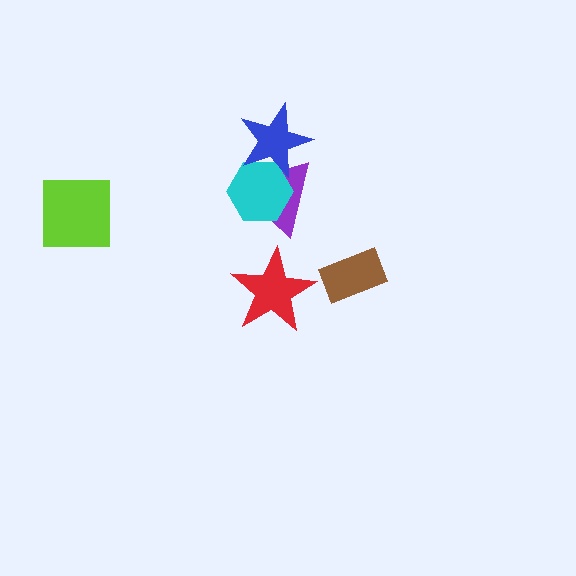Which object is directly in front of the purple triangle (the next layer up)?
The cyan hexagon is directly in front of the purple triangle.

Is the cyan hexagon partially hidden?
Yes, it is partially covered by another shape.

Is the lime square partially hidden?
No, no other shape covers it.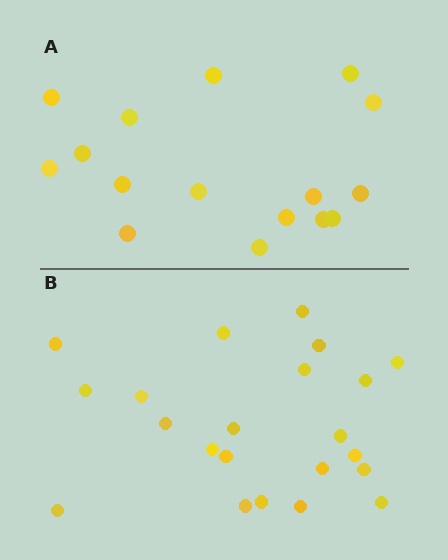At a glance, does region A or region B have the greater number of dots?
Region B (the bottom region) has more dots.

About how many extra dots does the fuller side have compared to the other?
Region B has about 6 more dots than region A.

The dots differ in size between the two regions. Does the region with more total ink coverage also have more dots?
No. Region A has more total ink coverage because its dots are larger, but region B actually contains more individual dots. Total area can be misleading — the number of items is what matters here.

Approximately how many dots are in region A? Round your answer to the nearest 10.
About 20 dots. (The exact count is 16, which rounds to 20.)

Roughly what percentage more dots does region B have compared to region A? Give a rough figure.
About 40% more.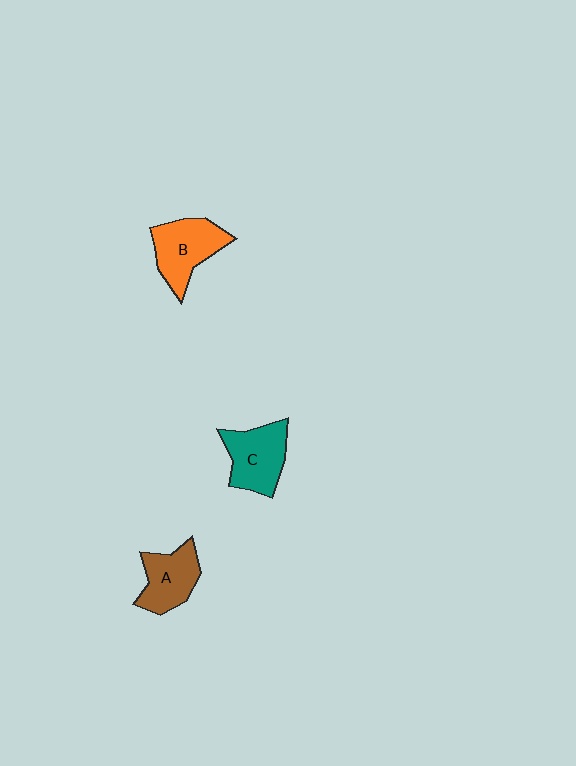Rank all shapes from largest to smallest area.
From largest to smallest: B (orange), C (teal), A (brown).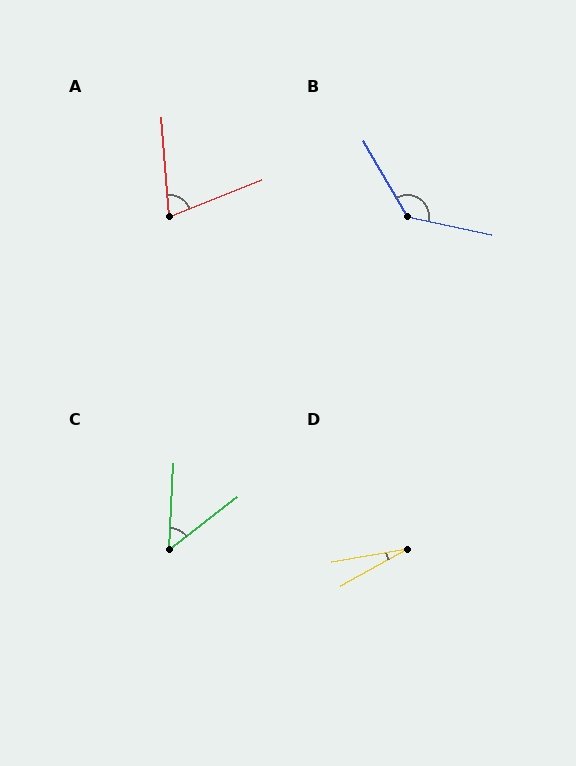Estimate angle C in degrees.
Approximately 50 degrees.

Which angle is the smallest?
D, at approximately 19 degrees.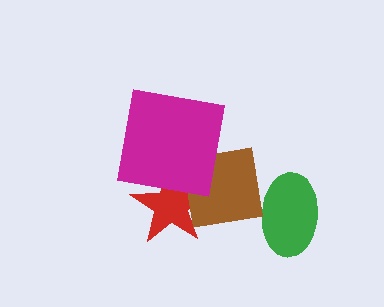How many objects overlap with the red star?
2 objects overlap with the red star.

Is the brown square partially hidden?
Yes, it is partially covered by another shape.